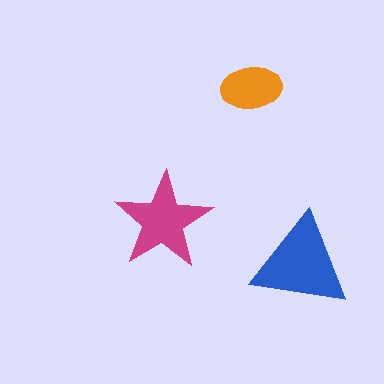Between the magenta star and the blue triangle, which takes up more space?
The blue triangle.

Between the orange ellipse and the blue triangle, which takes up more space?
The blue triangle.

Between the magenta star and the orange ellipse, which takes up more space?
The magenta star.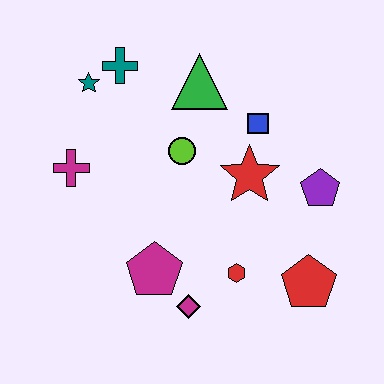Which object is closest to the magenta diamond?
The magenta pentagon is closest to the magenta diamond.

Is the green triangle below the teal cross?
Yes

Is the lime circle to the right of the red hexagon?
No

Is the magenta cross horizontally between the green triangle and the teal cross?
No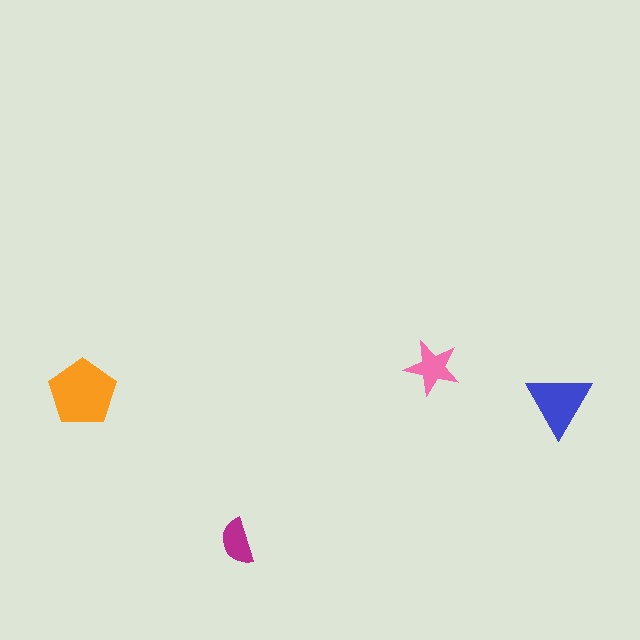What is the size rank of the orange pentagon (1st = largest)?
1st.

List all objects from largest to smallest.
The orange pentagon, the blue triangle, the pink star, the magenta semicircle.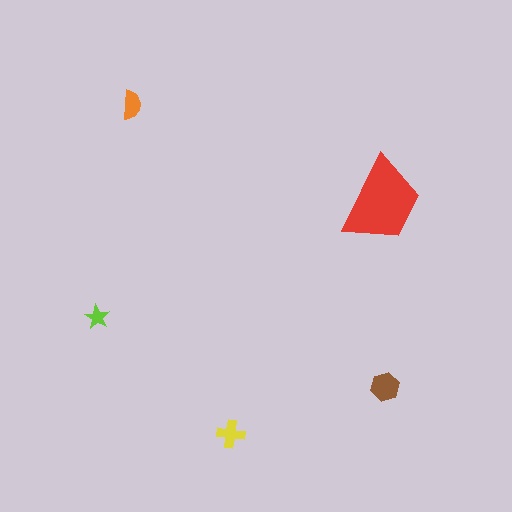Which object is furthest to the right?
The brown hexagon is rightmost.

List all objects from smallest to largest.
The lime star, the orange semicircle, the yellow cross, the brown hexagon, the red trapezoid.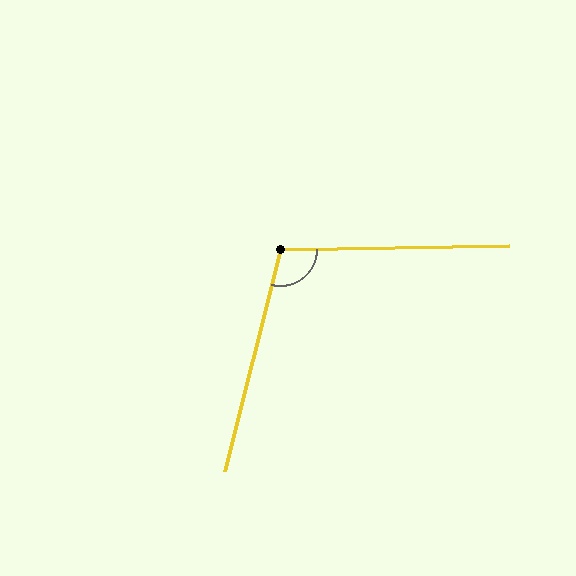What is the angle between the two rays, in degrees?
Approximately 105 degrees.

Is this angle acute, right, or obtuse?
It is obtuse.